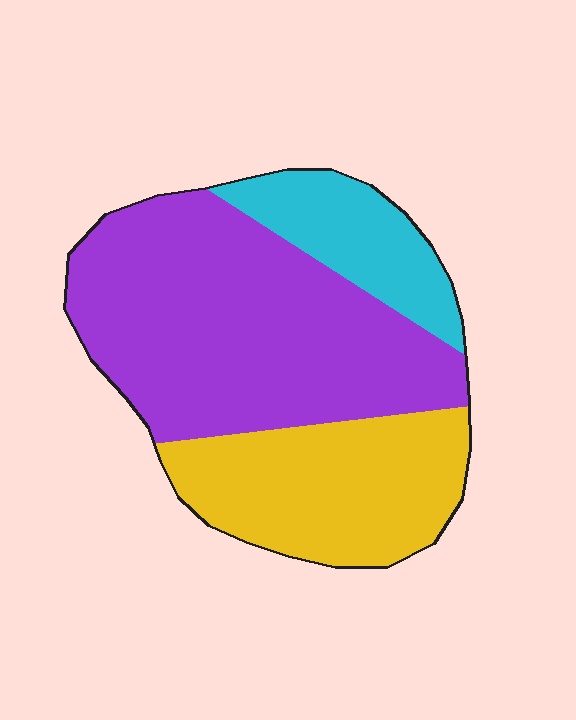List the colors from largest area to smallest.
From largest to smallest: purple, yellow, cyan.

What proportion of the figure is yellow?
Yellow covers 30% of the figure.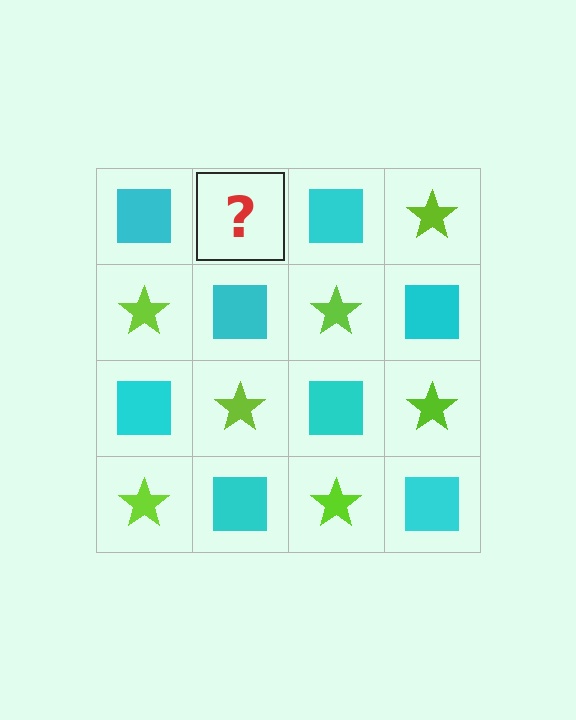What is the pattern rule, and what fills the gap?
The rule is that it alternates cyan square and lime star in a checkerboard pattern. The gap should be filled with a lime star.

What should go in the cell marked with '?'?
The missing cell should contain a lime star.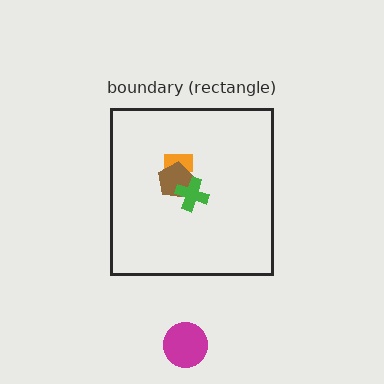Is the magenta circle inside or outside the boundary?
Outside.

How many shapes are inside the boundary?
4 inside, 1 outside.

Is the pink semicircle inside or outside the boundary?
Inside.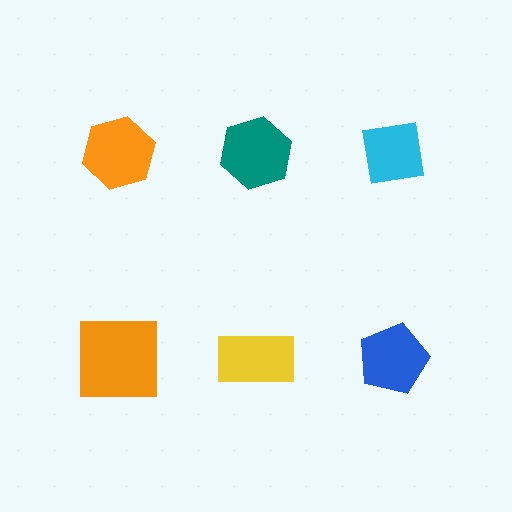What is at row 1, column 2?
A teal hexagon.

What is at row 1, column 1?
An orange hexagon.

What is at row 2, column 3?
A blue pentagon.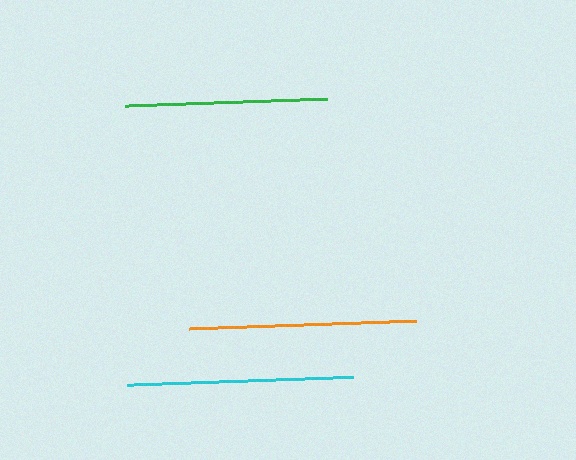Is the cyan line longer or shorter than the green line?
The cyan line is longer than the green line.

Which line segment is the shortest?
The green line is the shortest at approximately 203 pixels.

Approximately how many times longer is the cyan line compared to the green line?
The cyan line is approximately 1.1 times the length of the green line.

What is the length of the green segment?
The green segment is approximately 203 pixels long.